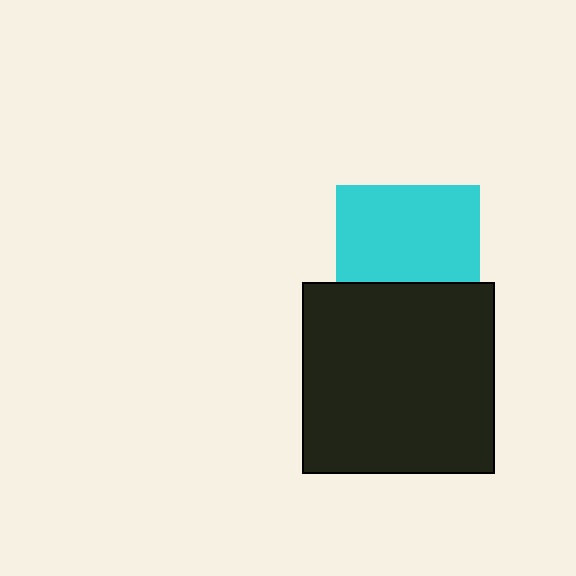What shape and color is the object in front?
The object in front is a black rectangle.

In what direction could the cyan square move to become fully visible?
The cyan square could move up. That would shift it out from behind the black rectangle entirely.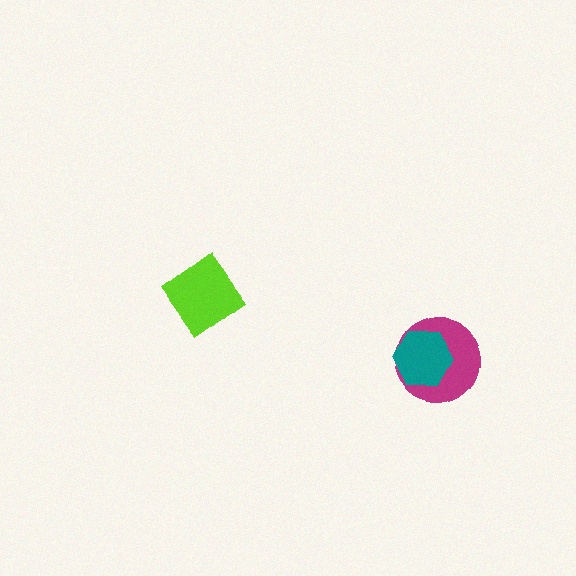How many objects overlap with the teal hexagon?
1 object overlaps with the teal hexagon.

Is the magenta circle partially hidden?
Yes, it is partially covered by another shape.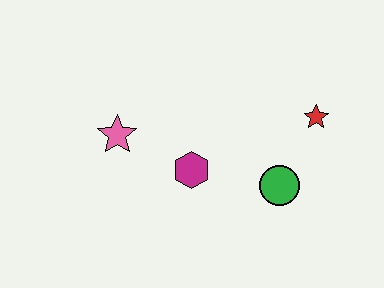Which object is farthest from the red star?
The pink star is farthest from the red star.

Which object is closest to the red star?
The green circle is closest to the red star.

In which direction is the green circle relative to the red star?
The green circle is below the red star.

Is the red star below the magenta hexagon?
No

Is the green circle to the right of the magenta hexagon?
Yes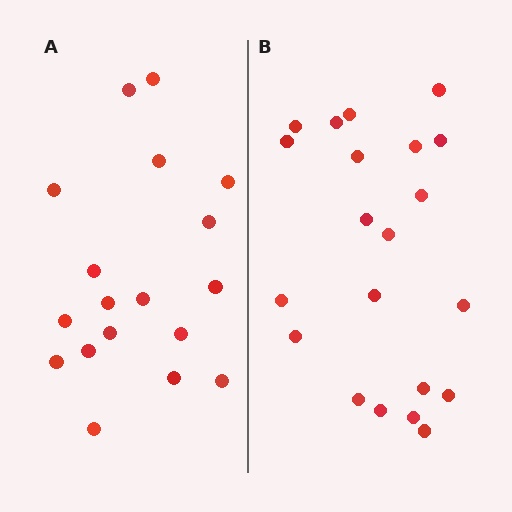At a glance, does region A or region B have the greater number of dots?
Region B (the right region) has more dots.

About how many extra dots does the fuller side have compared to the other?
Region B has just a few more — roughly 2 or 3 more dots than region A.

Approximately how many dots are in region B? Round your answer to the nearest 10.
About 20 dots. (The exact count is 21, which rounds to 20.)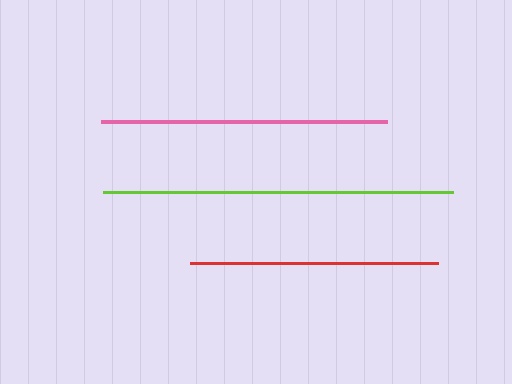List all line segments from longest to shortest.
From longest to shortest: lime, pink, red.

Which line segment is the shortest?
The red line is the shortest at approximately 248 pixels.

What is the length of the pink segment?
The pink segment is approximately 286 pixels long.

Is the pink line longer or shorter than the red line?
The pink line is longer than the red line.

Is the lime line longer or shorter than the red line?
The lime line is longer than the red line.